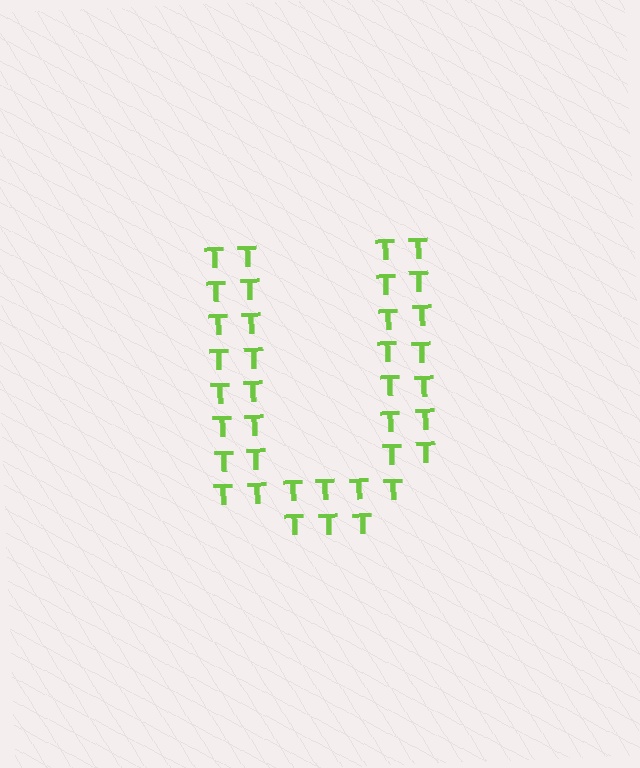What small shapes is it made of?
It is made of small letter T's.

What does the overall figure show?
The overall figure shows the letter U.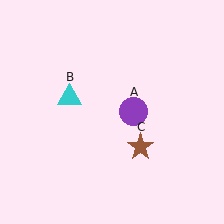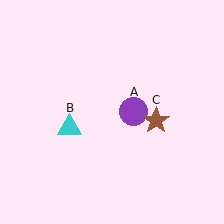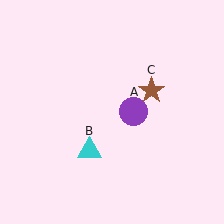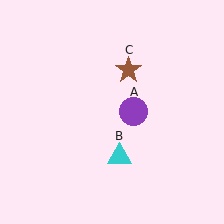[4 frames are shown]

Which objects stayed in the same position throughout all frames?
Purple circle (object A) remained stationary.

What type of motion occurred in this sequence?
The cyan triangle (object B), brown star (object C) rotated counterclockwise around the center of the scene.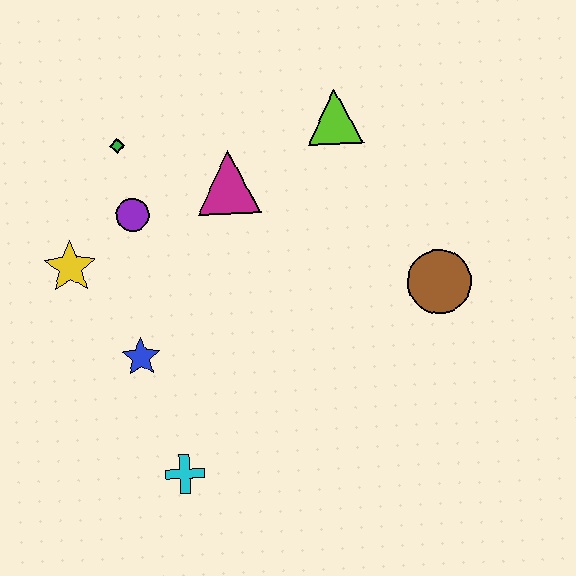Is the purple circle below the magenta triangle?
Yes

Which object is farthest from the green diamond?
The brown circle is farthest from the green diamond.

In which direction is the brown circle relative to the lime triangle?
The brown circle is below the lime triangle.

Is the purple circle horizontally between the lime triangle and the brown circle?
No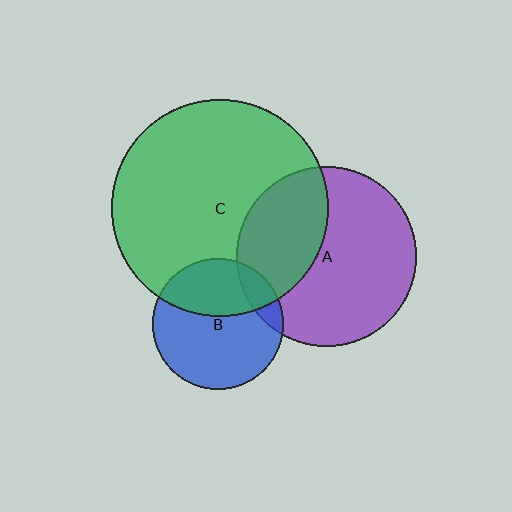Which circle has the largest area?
Circle C (green).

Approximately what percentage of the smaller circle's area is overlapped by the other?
Approximately 35%.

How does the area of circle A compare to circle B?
Approximately 1.9 times.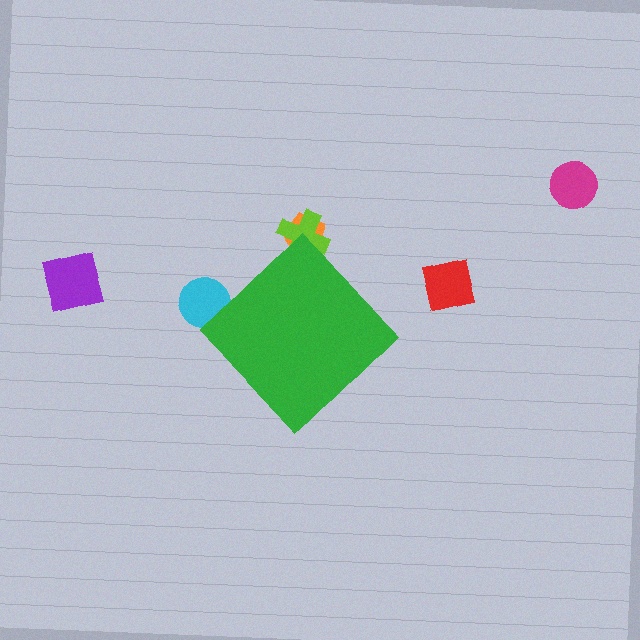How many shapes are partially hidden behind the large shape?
3 shapes are partially hidden.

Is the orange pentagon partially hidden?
Yes, the orange pentagon is partially hidden behind the green diamond.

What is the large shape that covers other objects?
A green diamond.